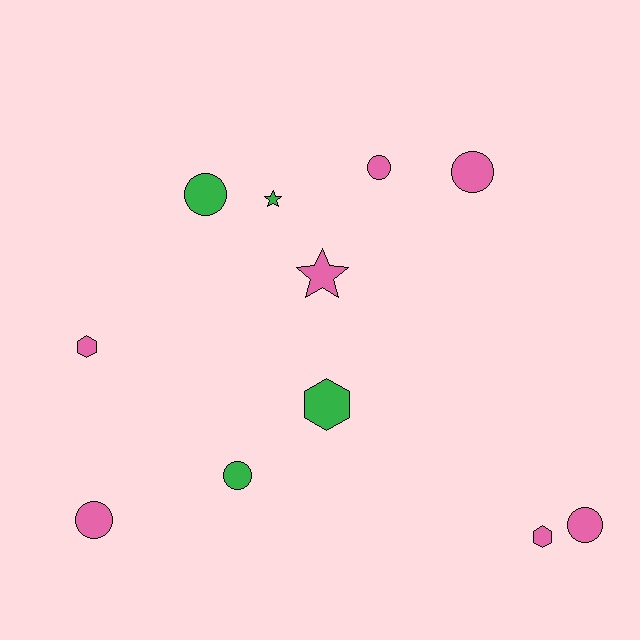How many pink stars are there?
There is 1 pink star.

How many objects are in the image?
There are 11 objects.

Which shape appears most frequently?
Circle, with 6 objects.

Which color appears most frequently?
Pink, with 7 objects.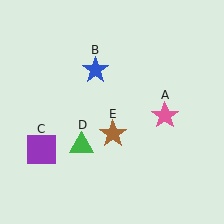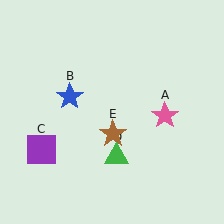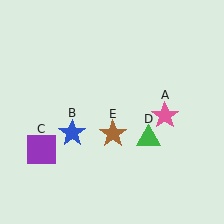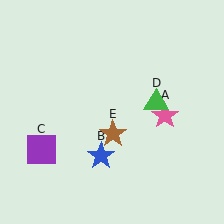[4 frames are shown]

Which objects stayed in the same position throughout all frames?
Pink star (object A) and purple square (object C) and brown star (object E) remained stationary.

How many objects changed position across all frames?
2 objects changed position: blue star (object B), green triangle (object D).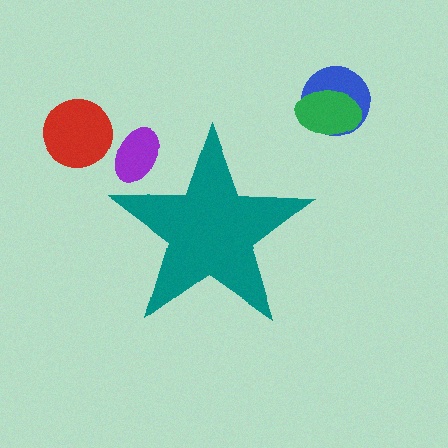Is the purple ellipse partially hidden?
Yes, the purple ellipse is partially hidden behind the teal star.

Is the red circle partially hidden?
No, the red circle is fully visible.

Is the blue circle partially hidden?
No, the blue circle is fully visible.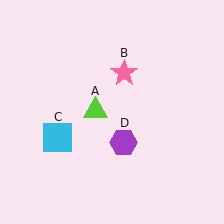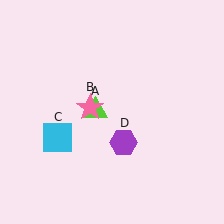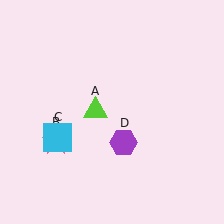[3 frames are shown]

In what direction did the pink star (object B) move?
The pink star (object B) moved down and to the left.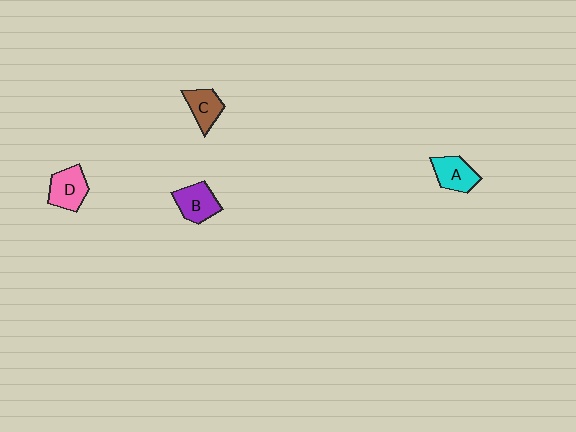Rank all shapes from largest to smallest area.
From largest to smallest: D (pink), B (purple), A (cyan), C (brown).